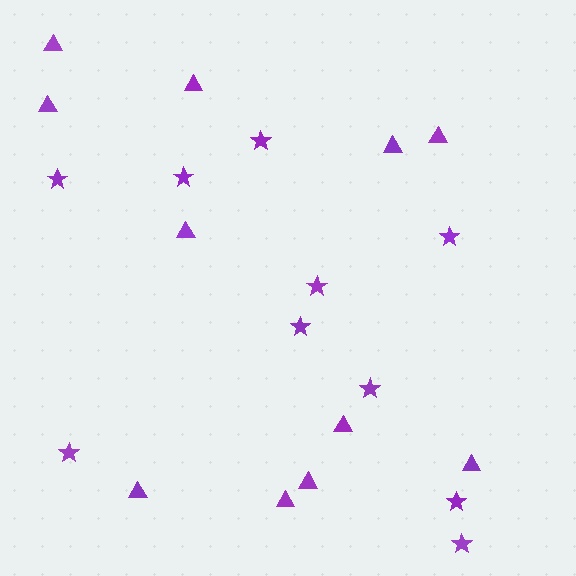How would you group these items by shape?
There are 2 groups: one group of stars (10) and one group of triangles (11).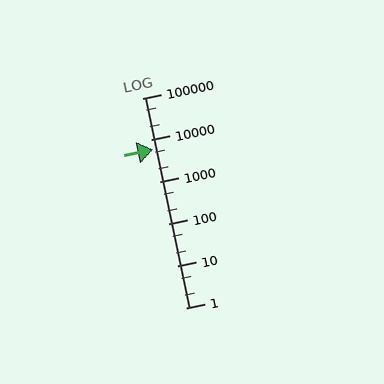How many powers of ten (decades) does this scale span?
The scale spans 5 decades, from 1 to 100000.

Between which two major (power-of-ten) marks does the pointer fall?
The pointer is between 1000 and 10000.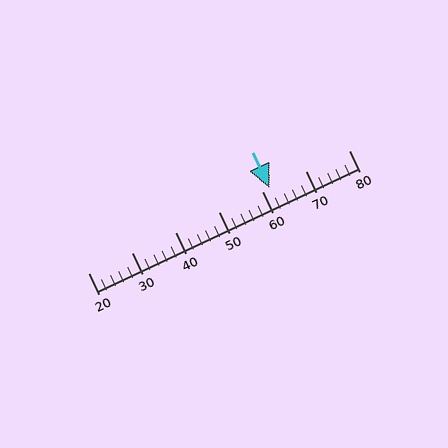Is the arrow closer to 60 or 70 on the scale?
The arrow is closer to 60.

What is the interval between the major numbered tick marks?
The major tick marks are spaced 10 units apart.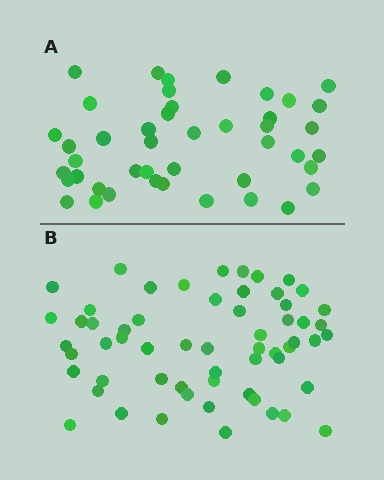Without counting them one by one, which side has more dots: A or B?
Region B (the bottom region) has more dots.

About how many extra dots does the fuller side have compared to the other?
Region B has approximately 15 more dots than region A.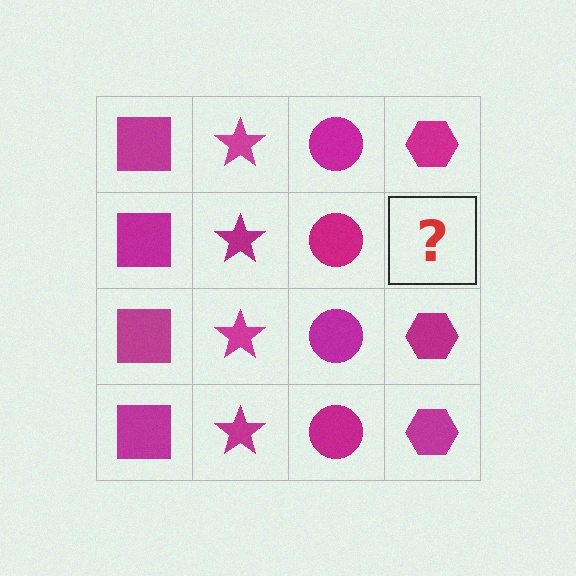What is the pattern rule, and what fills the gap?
The rule is that each column has a consistent shape. The gap should be filled with a magenta hexagon.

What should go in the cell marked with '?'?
The missing cell should contain a magenta hexagon.